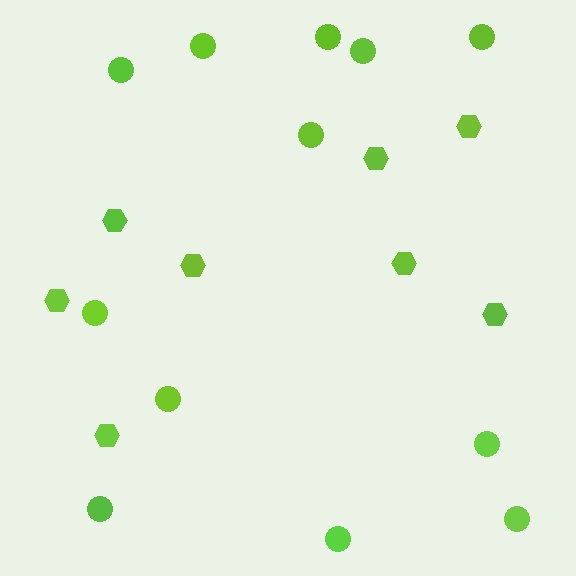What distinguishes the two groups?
There are 2 groups: one group of hexagons (8) and one group of circles (12).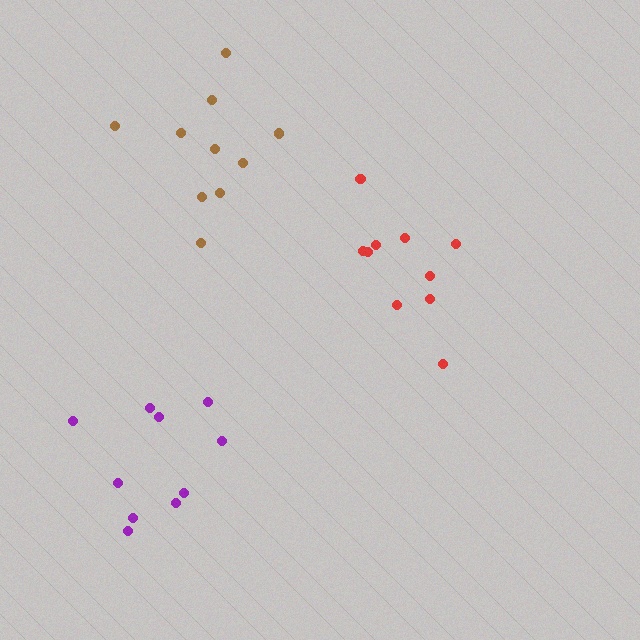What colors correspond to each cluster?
The clusters are colored: red, brown, purple.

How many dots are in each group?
Group 1: 10 dots, Group 2: 10 dots, Group 3: 10 dots (30 total).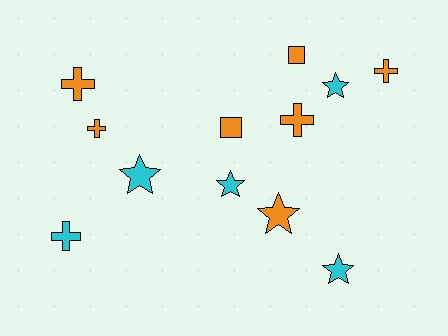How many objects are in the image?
There are 12 objects.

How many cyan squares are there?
There are no cyan squares.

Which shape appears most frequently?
Star, with 5 objects.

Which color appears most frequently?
Orange, with 7 objects.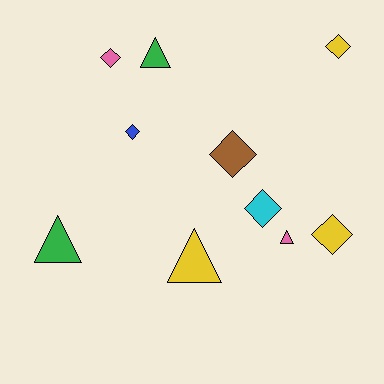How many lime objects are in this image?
There are no lime objects.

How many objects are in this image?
There are 10 objects.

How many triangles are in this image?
There are 4 triangles.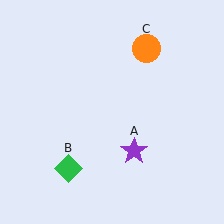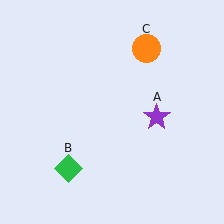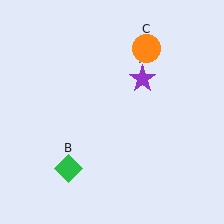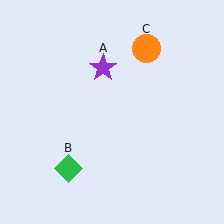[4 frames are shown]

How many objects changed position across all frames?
1 object changed position: purple star (object A).